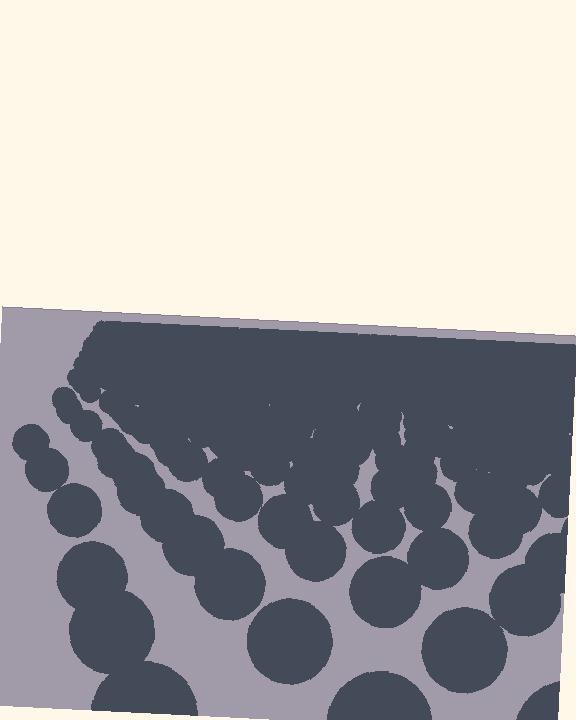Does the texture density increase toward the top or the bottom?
Density increases toward the top.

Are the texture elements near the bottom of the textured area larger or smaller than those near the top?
Larger. Near the bottom, elements are closer to the viewer and appear at a bigger on-screen size.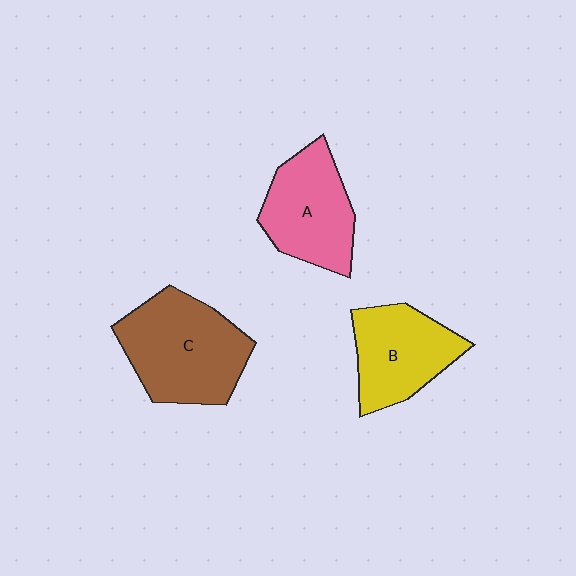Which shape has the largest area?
Shape C (brown).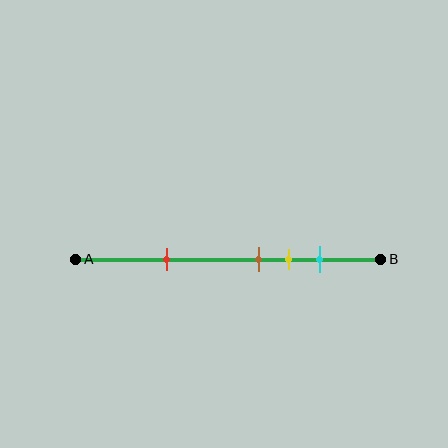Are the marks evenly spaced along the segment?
No, the marks are not evenly spaced.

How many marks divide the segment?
There are 4 marks dividing the segment.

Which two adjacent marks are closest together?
The brown and yellow marks are the closest adjacent pair.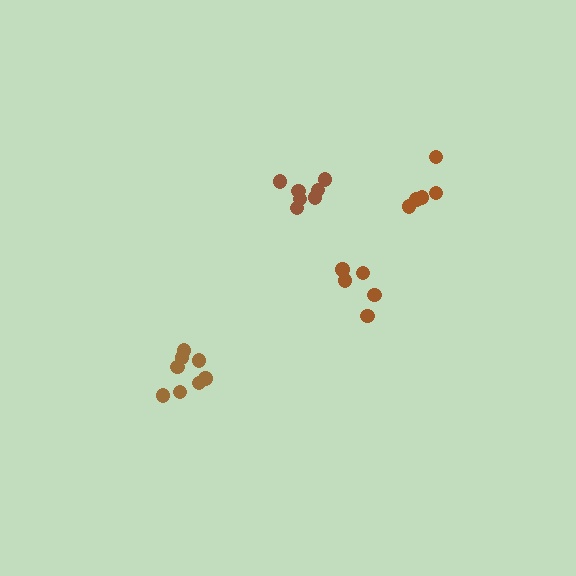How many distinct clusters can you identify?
There are 4 distinct clusters.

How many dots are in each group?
Group 1: 5 dots, Group 2: 5 dots, Group 3: 8 dots, Group 4: 7 dots (25 total).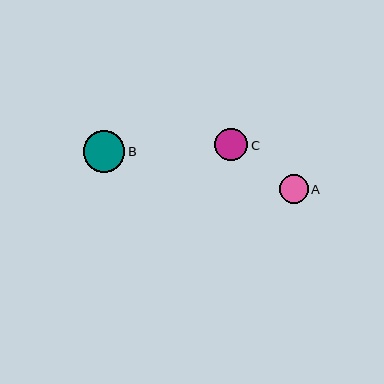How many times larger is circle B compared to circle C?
Circle B is approximately 1.3 times the size of circle C.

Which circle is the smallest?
Circle A is the smallest with a size of approximately 29 pixels.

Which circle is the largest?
Circle B is the largest with a size of approximately 42 pixels.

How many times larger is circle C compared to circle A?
Circle C is approximately 1.1 times the size of circle A.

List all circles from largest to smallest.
From largest to smallest: B, C, A.